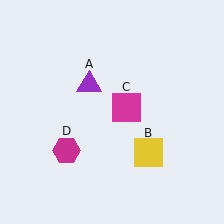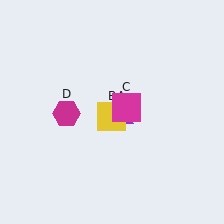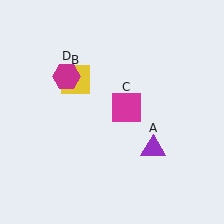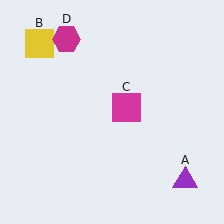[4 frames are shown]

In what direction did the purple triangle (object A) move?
The purple triangle (object A) moved down and to the right.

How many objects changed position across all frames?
3 objects changed position: purple triangle (object A), yellow square (object B), magenta hexagon (object D).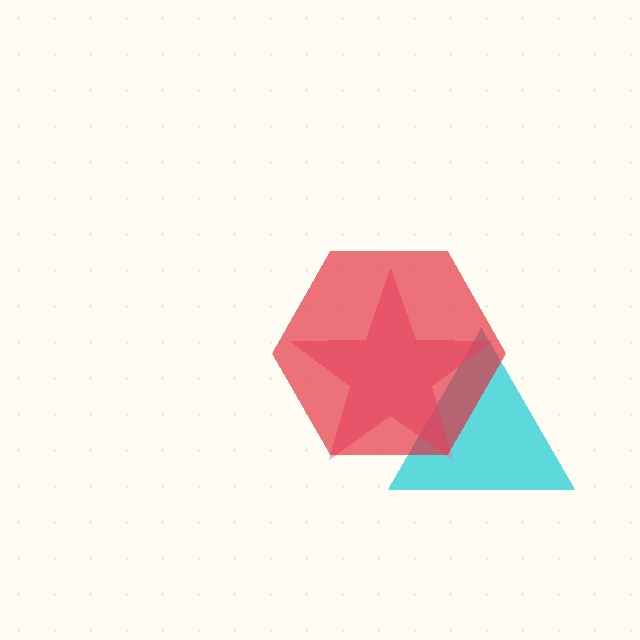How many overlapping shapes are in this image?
There are 3 overlapping shapes in the image.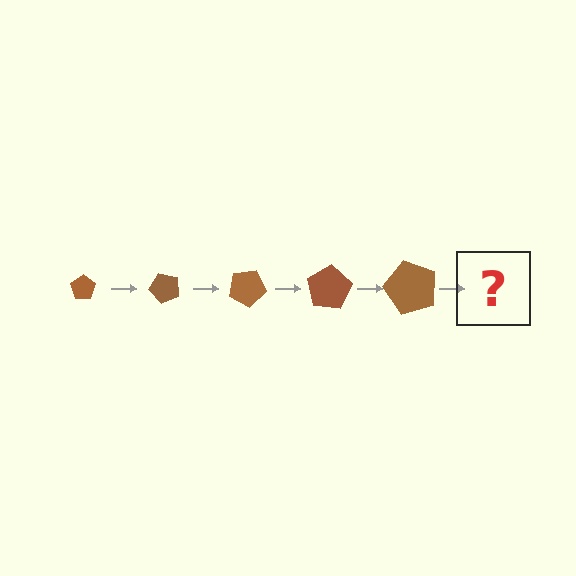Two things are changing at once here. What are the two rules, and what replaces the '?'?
The two rules are that the pentagon grows larger each step and it rotates 50 degrees each step. The '?' should be a pentagon, larger than the previous one and rotated 250 degrees from the start.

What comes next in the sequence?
The next element should be a pentagon, larger than the previous one and rotated 250 degrees from the start.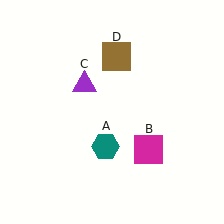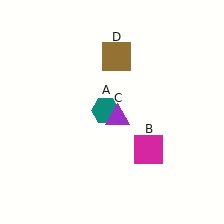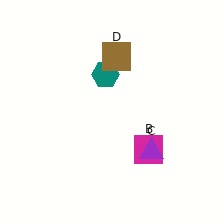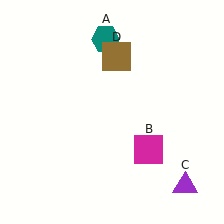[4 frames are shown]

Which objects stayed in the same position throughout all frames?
Magenta square (object B) and brown square (object D) remained stationary.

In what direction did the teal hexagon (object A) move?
The teal hexagon (object A) moved up.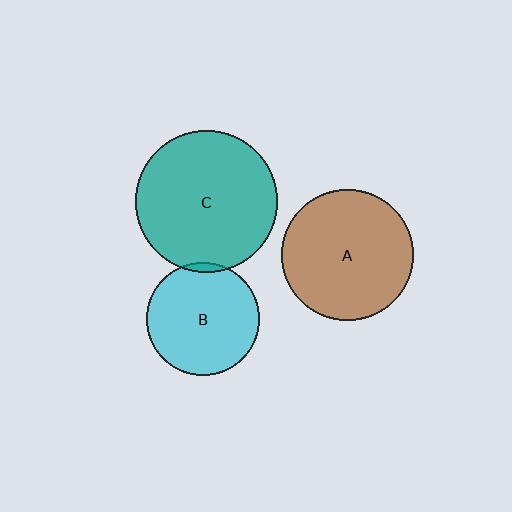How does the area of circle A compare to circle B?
Approximately 1.3 times.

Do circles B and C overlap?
Yes.